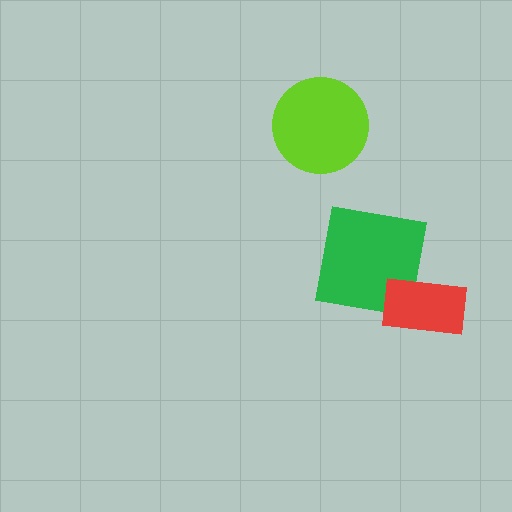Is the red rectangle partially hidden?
No, no other shape covers it.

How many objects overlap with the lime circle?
0 objects overlap with the lime circle.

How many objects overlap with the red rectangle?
1 object overlaps with the red rectangle.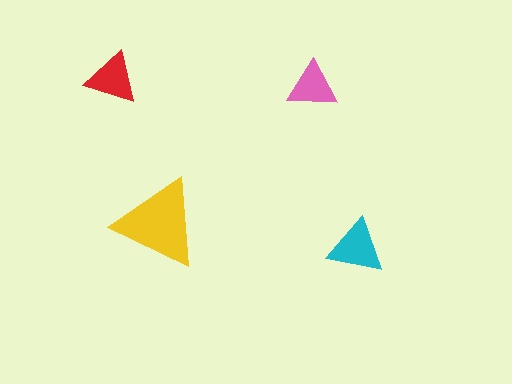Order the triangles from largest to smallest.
the yellow one, the cyan one, the red one, the pink one.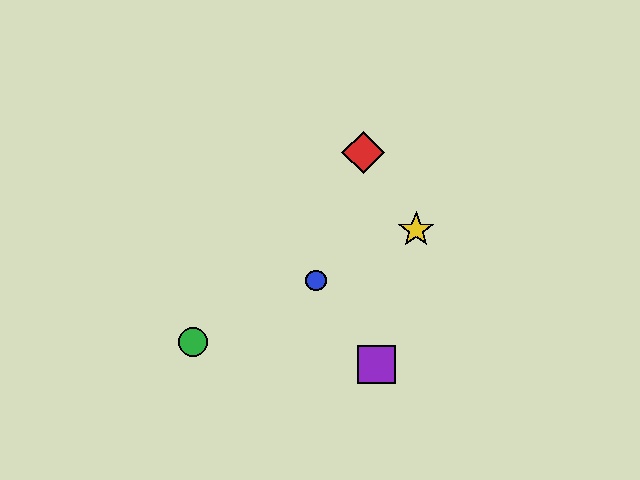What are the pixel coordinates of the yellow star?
The yellow star is at (416, 230).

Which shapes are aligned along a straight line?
The blue circle, the green circle, the yellow star are aligned along a straight line.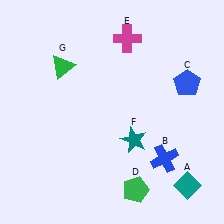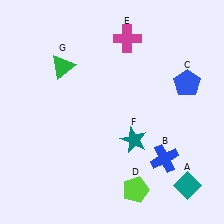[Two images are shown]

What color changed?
The pentagon (D) changed from green in Image 1 to lime in Image 2.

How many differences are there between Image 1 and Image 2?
There is 1 difference between the two images.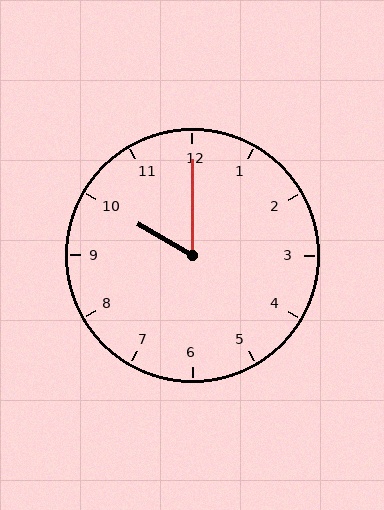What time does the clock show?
10:00.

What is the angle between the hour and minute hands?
Approximately 60 degrees.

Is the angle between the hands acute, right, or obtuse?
It is acute.